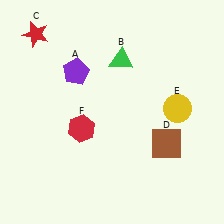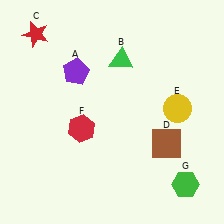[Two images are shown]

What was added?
A green hexagon (G) was added in Image 2.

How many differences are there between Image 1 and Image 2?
There is 1 difference between the two images.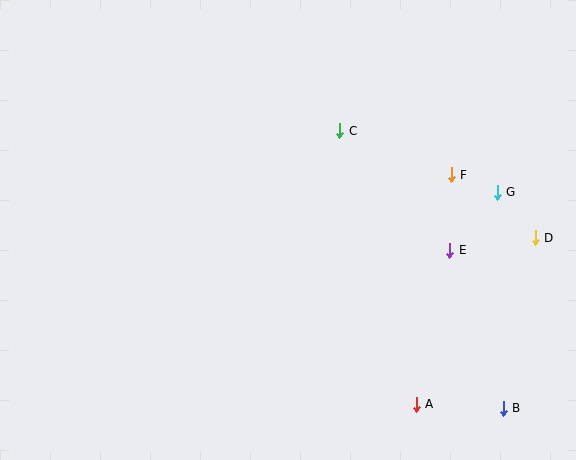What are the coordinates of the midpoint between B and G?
The midpoint between B and G is at (500, 300).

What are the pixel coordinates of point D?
Point D is at (535, 238).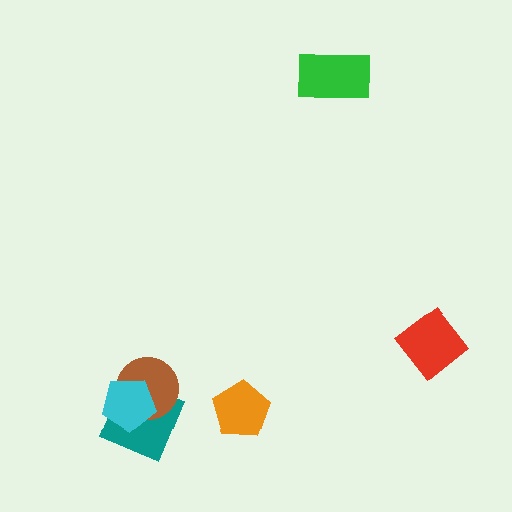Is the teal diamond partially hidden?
Yes, it is partially covered by another shape.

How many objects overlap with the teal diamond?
2 objects overlap with the teal diamond.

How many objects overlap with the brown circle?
2 objects overlap with the brown circle.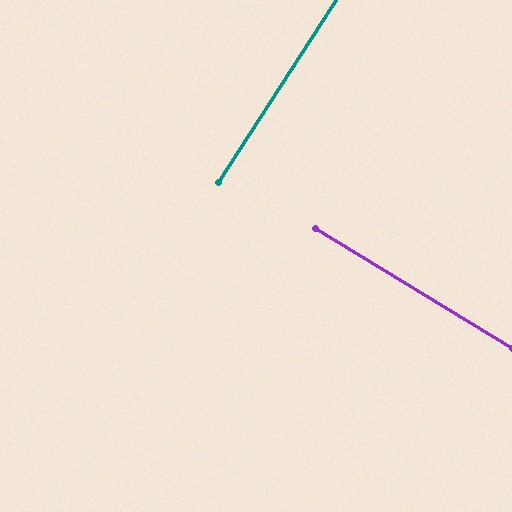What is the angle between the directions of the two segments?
Approximately 89 degrees.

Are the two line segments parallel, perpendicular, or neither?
Perpendicular — they meet at approximately 89°.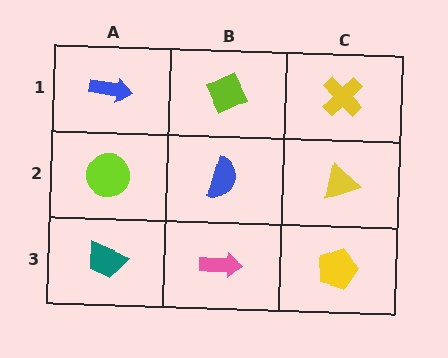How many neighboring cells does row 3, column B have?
3.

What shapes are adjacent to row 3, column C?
A yellow triangle (row 2, column C), a pink arrow (row 3, column B).